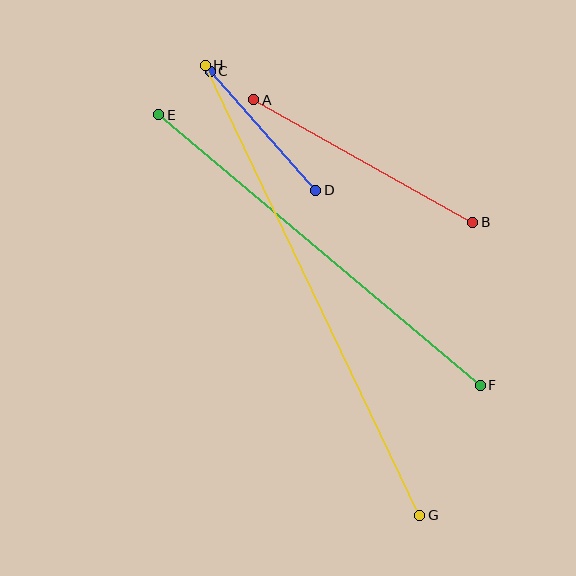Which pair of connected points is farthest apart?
Points G and H are farthest apart.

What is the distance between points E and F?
The distance is approximately 420 pixels.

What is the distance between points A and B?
The distance is approximately 251 pixels.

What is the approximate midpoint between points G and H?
The midpoint is at approximately (312, 290) pixels.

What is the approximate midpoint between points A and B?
The midpoint is at approximately (363, 161) pixels.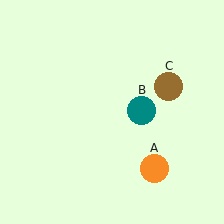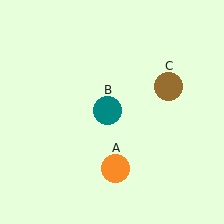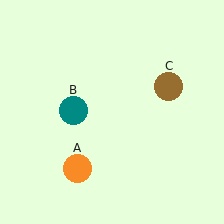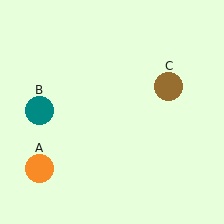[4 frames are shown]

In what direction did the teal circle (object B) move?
The teal circle (object B) moved left.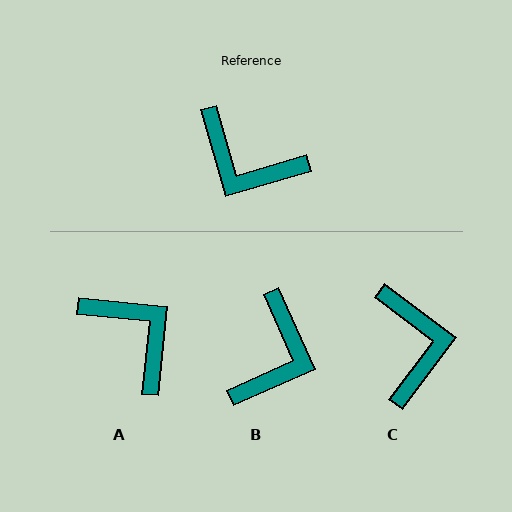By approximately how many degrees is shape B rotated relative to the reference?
Approximately 98 degrees counter-clockwise.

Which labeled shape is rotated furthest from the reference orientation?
A, about 158 degrees away.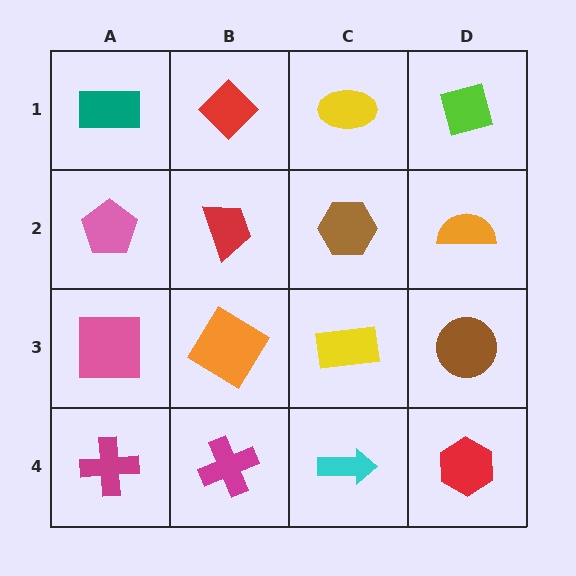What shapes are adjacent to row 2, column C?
A yellow ellipse (row 1, column C), a yellow rectangle (row 3, column C), a red trapezoid (row 2, column B), an orange semicircle (row 2, column D).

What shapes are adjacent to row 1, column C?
A brown hexagon (row 2, column C), a red diamond (row 1, column B), a lime square (row 1, column D).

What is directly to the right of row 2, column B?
A brown hexagon.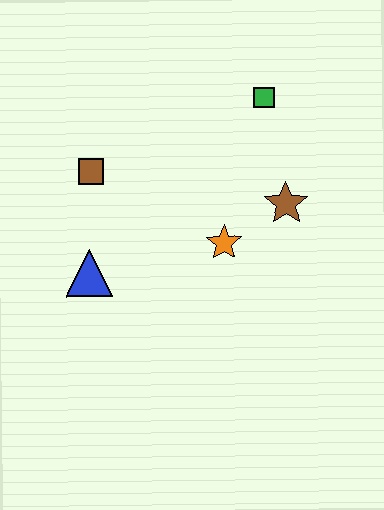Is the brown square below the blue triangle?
No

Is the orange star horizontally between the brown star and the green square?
No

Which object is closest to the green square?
The brown star is closest to the green square.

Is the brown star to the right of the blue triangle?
Yes